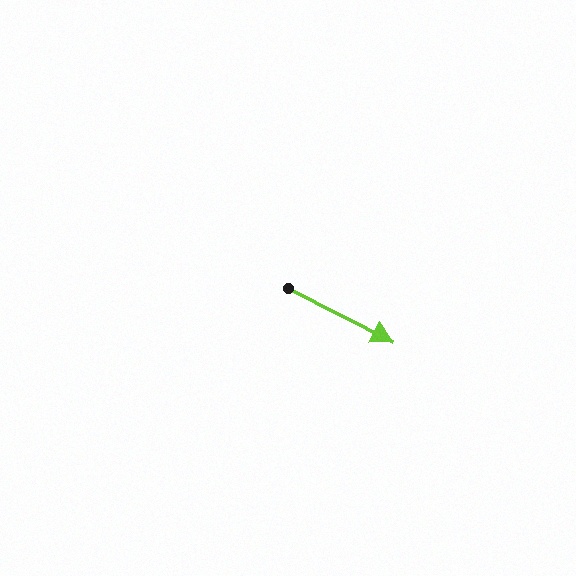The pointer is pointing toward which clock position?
Roughly 4 o'clock.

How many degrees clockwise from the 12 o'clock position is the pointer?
Approximately 117 degrees.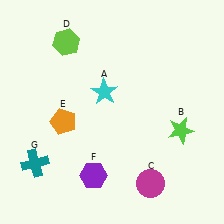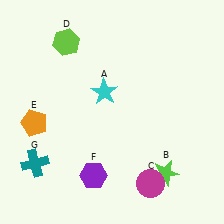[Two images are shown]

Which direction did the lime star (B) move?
The lime star (B) moved down.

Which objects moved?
The objects that moved are: the lime star (B), the orange pentagon (E).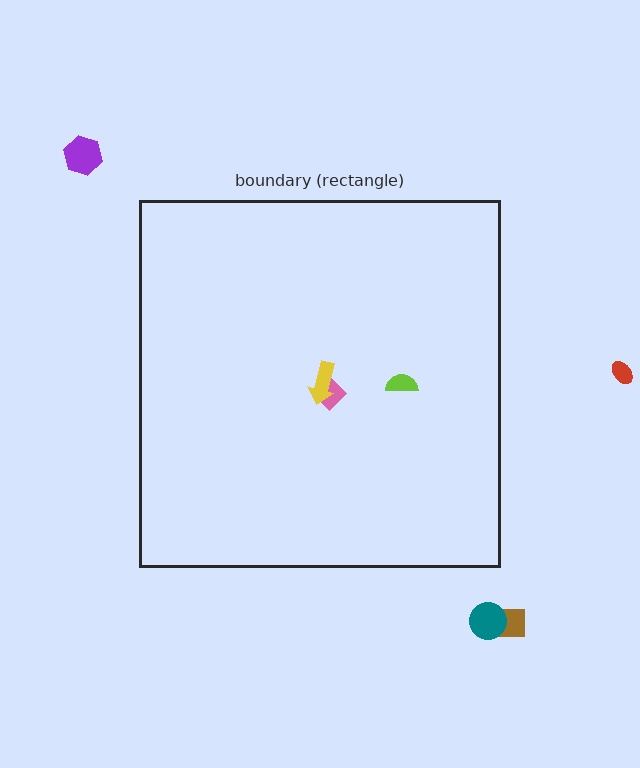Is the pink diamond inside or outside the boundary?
Inside.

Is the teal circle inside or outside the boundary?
Outside.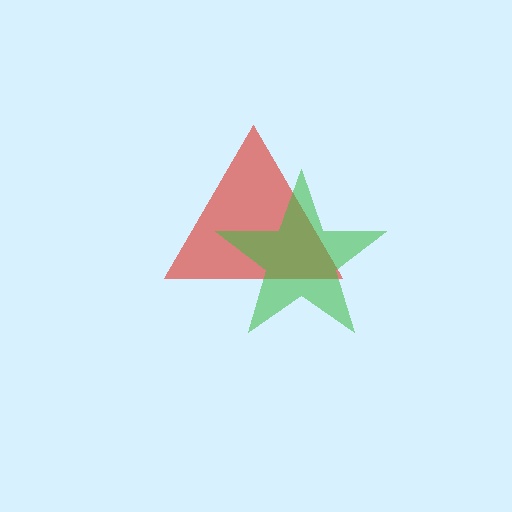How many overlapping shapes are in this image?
There are 2 overlapping shapes in the image.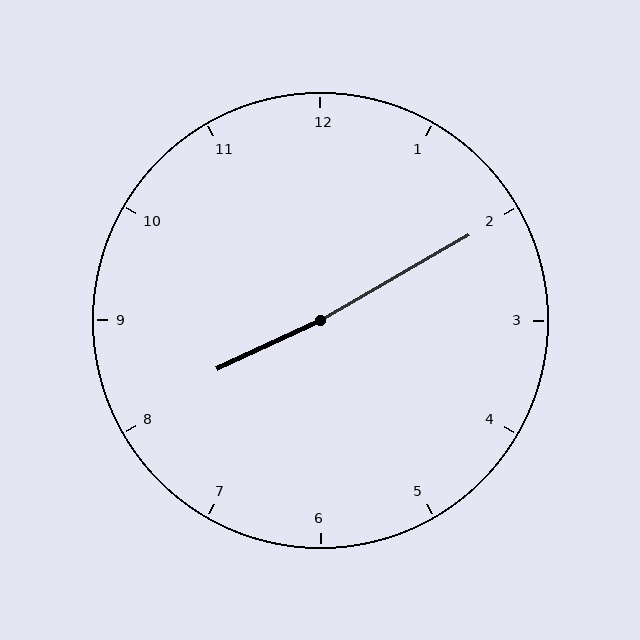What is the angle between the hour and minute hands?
Approximately 175 degrees.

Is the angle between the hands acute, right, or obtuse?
It is obtuse.